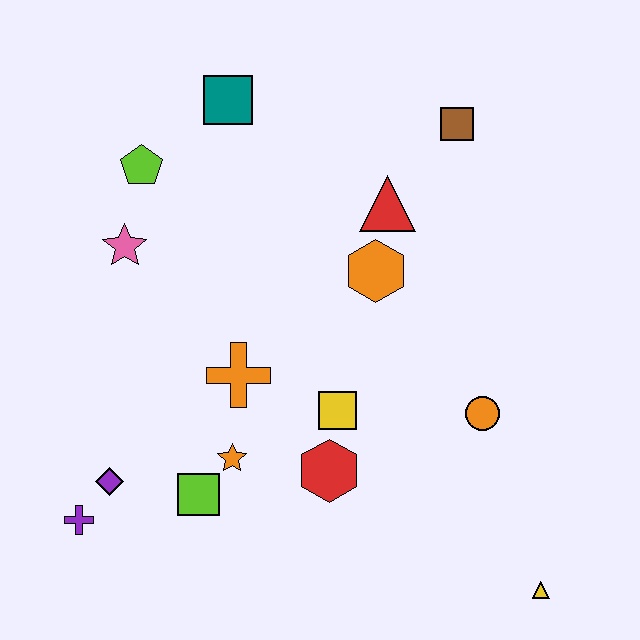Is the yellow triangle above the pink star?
No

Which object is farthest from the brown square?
The purple cross is farthest from the brown square.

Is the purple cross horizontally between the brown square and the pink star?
No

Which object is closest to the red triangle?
The orange hexagon is closest to the red triangle.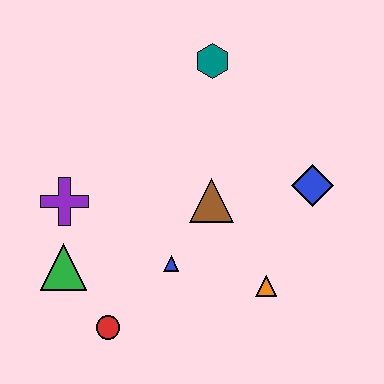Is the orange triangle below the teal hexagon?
Yes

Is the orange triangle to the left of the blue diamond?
Yes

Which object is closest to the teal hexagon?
The brown triangle is closest to the teal hexagon.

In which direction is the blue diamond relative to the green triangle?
The blue diamond is to the right of the green triangle.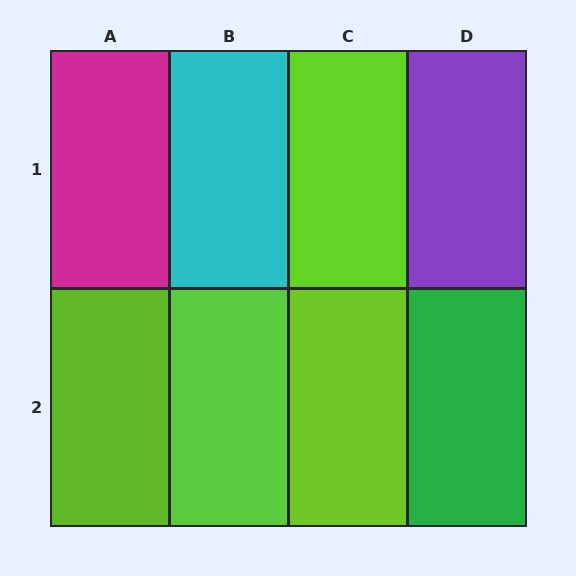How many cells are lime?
4 cells are lime.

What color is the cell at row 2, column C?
Lime.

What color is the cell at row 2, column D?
Green.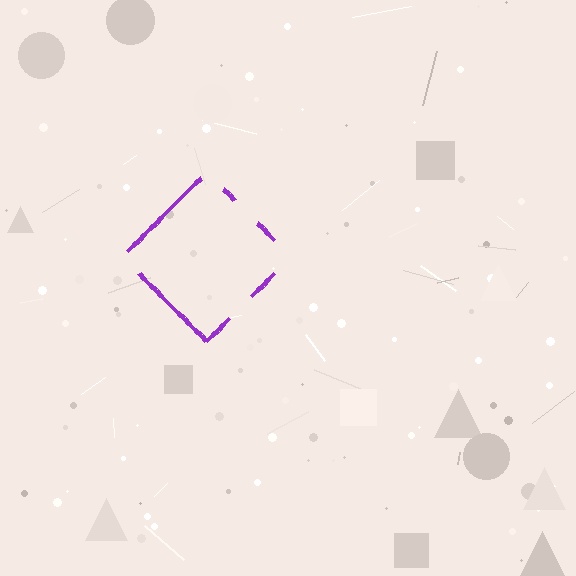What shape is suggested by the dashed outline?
The dashed outline suggests a diamond.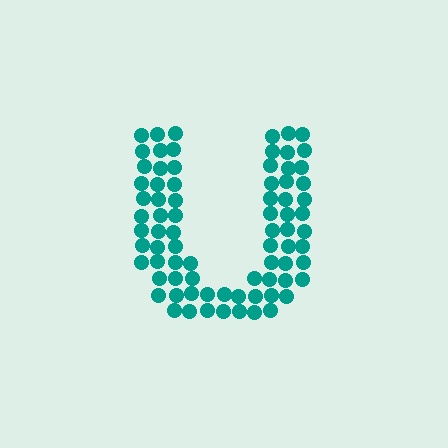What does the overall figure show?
The overall figure shows the letter U.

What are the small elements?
The small elements are circles.